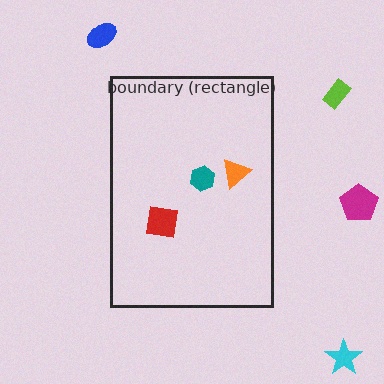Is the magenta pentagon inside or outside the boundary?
Outside.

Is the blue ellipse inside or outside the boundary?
Outside.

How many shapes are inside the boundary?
3 inside, 4 outside.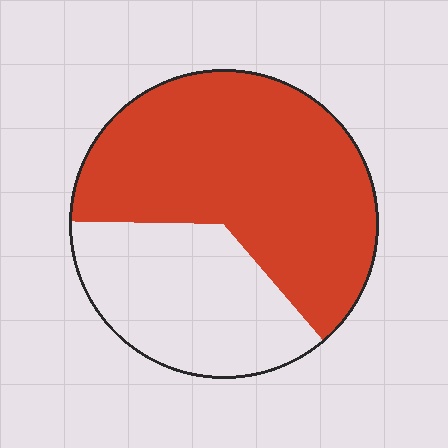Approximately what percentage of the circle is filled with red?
Approximately 65%.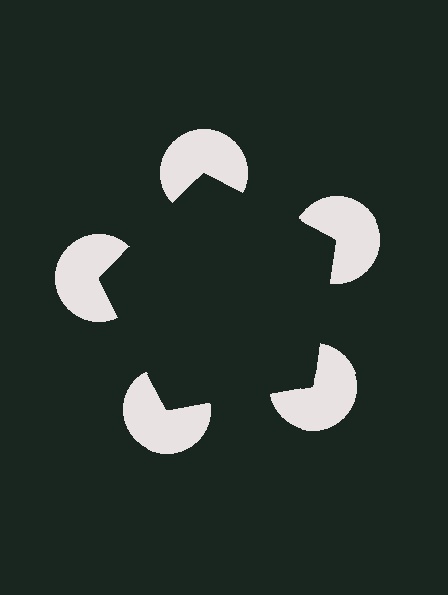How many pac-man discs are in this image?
There are 5 — one at each vertex of the illusory pentagon.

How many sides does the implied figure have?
5 sides.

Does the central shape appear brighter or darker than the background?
It typically appears slightly darker than the background, even though no actual brightness change is drawn.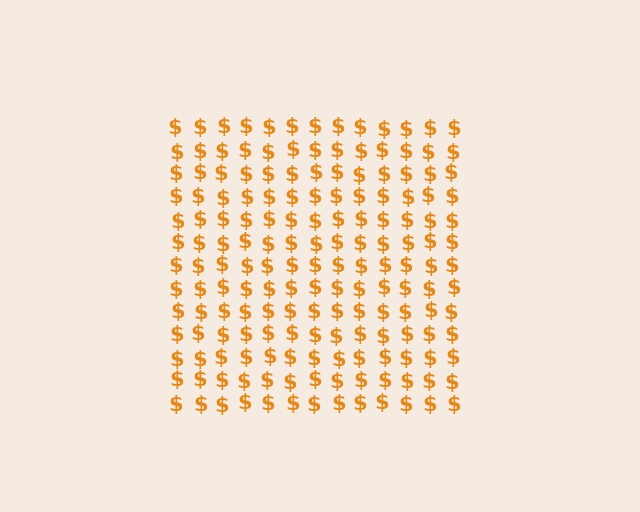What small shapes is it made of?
It is made of small dollar signs.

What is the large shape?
The large shape is a square.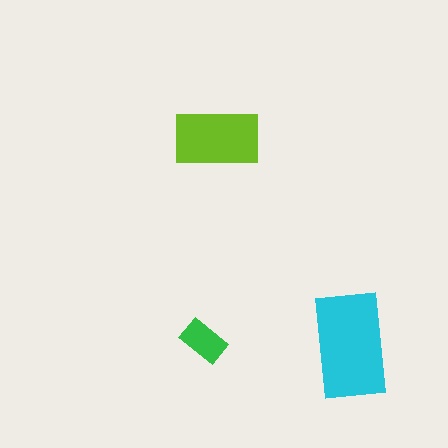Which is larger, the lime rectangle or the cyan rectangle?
The cyan one.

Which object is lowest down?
The cyan rectangle is bottommost.